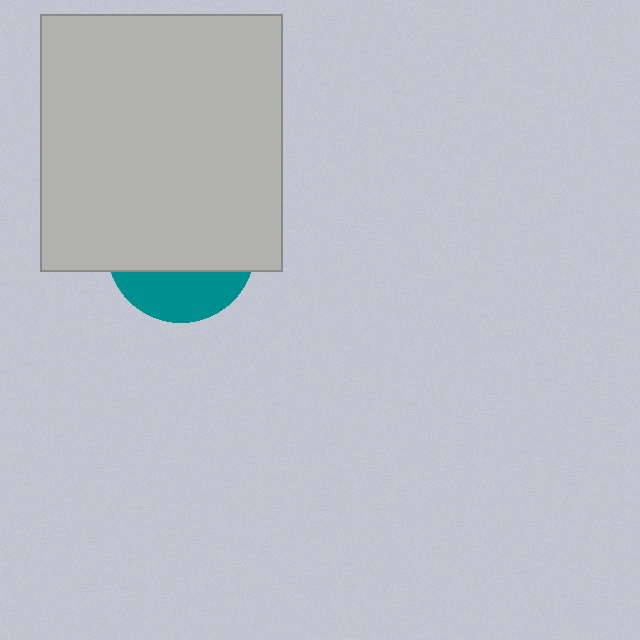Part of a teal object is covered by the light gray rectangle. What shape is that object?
It is a circle.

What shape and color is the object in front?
The object in front is a light gray rectangle.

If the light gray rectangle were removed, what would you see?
You would see the complete teal circle.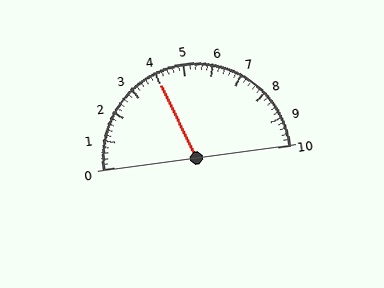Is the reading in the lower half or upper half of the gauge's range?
The reading is in the lower half of the range (0 to 10).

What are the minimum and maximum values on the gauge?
The gauge ranges from 0 to 10.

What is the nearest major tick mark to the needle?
The nearest major tick mark is 4.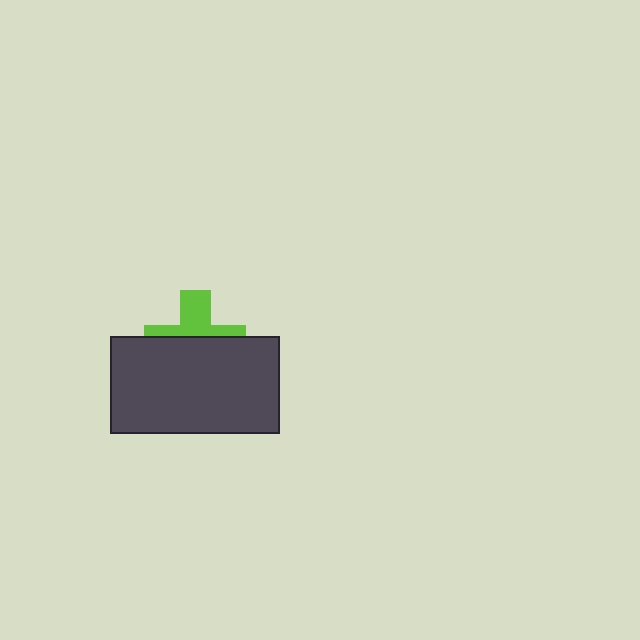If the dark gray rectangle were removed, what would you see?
You would see the complete lime cross.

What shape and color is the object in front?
The object in front is a dark gray rectangle.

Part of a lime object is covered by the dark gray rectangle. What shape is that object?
It is a cross.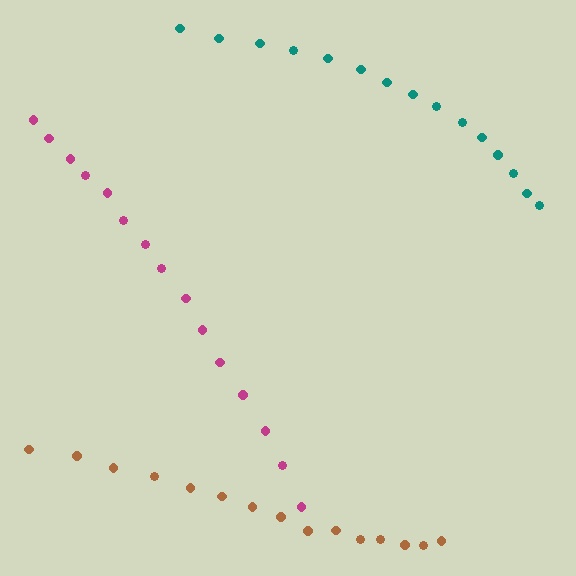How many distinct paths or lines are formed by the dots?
There are 3 distinct paths.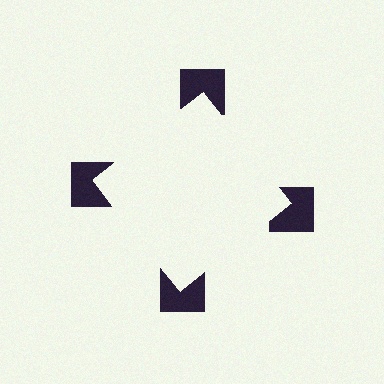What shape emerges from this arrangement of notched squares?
An illusory square — its edges are inferred from the aligned wedge cuts in the notched squares, not physically drawn.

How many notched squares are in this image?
There are 4 — one at each vertex of the illusory square.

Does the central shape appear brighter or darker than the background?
It typically appears slightly brighter than the background, even though no actual brightness change is drawn.